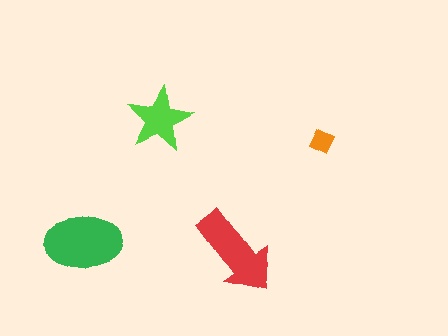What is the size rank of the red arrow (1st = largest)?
2nd.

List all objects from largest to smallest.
The green ellipse, the red arrow, the lime star, the orange diamond.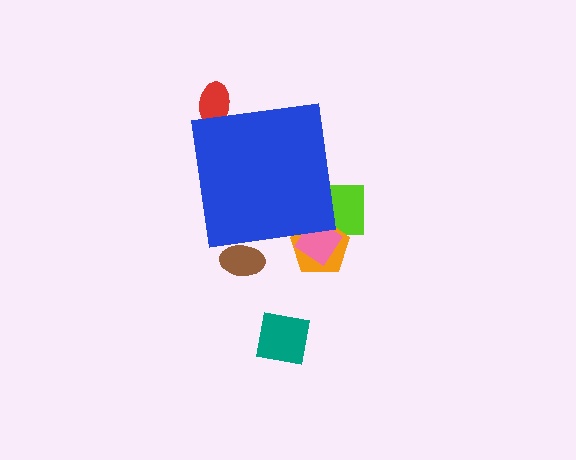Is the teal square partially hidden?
No, the teal square is fully visible.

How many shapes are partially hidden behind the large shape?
5 shapes are partially hidden.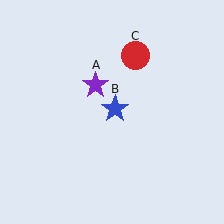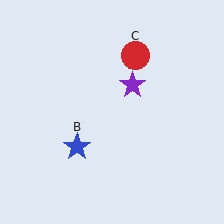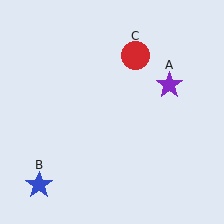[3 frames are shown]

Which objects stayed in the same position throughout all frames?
Red circle (object C) remained stationary.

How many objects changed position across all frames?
2 objects changed position: purple star (object A), blue star (object B).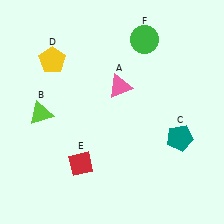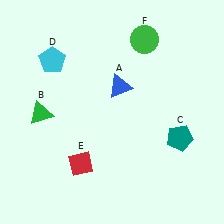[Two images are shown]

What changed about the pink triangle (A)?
In Image 1, A is pink. In Image 2, it changed to blue.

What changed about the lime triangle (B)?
In Image 1, B is lime. In Image 2, it changed to green.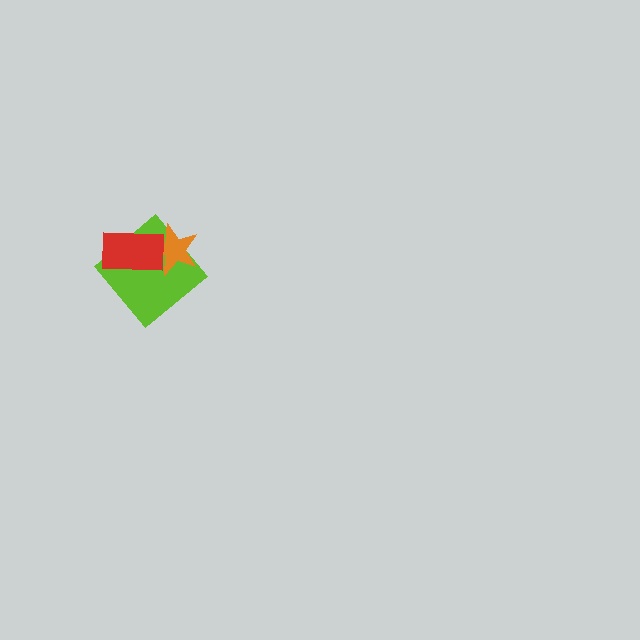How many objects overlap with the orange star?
2 objects overlap with the orange star.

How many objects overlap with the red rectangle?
2 objects overlap with the red rectangle.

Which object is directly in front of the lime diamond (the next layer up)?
The orange star is directly in front of the lime diamond.